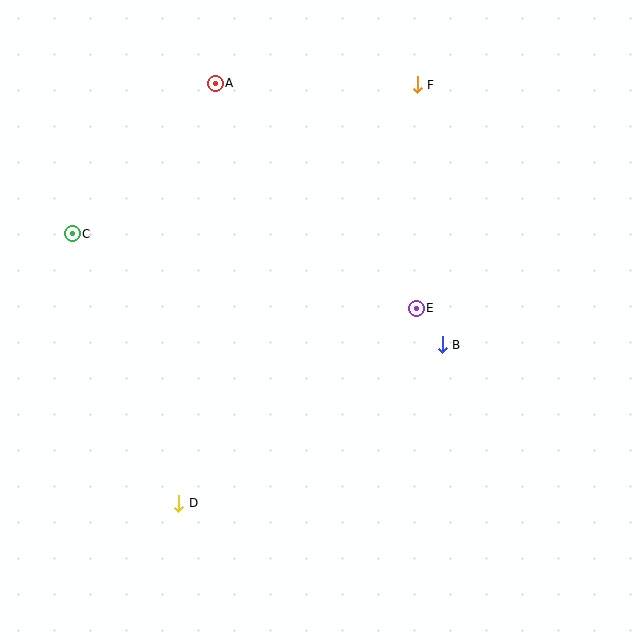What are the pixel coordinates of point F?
Point F is at (417, 85).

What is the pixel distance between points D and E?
The distance between D and E is 308 pixels.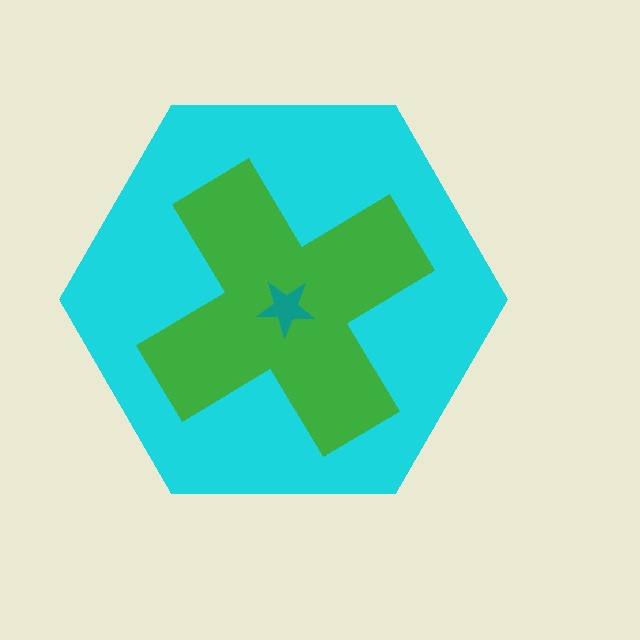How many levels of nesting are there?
3.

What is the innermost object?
The teal star.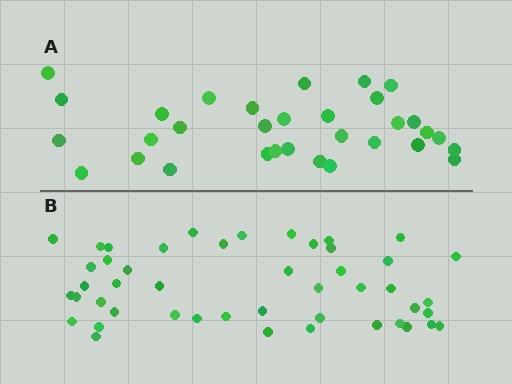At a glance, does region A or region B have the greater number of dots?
Region B (the bottom region) has more dots.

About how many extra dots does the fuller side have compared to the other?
Region B has approximately 15 more dots than region A.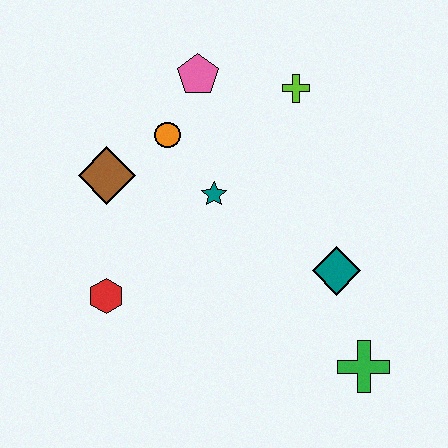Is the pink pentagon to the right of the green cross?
No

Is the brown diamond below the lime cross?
Yes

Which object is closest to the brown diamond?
The orange circle is closest to the brown diamond.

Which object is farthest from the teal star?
The green cross is farthest from the teal star.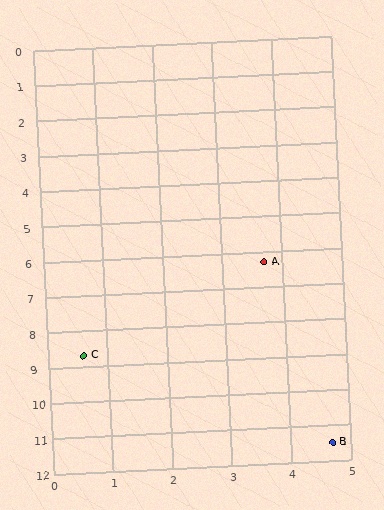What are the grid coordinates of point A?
Point A is at approximately (3.7, 6.3).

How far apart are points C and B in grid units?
Points C and B are about 5.0 grid units apart.